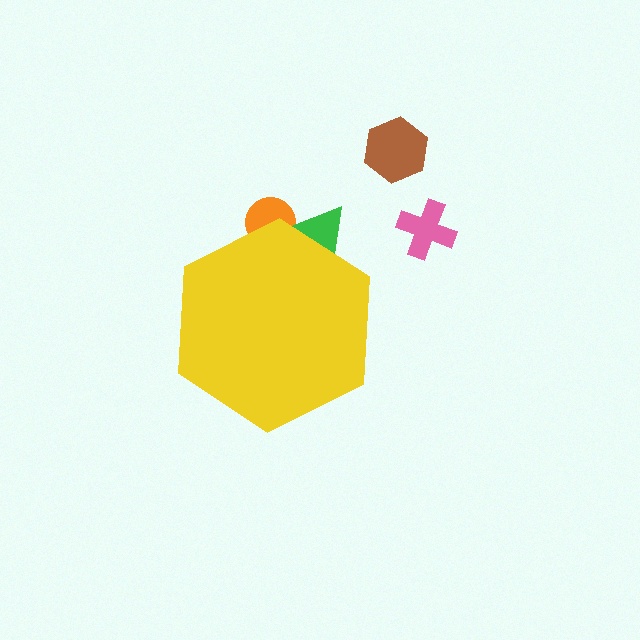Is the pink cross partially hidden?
No, the pink cross is fully visible.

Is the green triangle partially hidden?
Yes, the green triangle is partially hidden behind the yellow hexagon.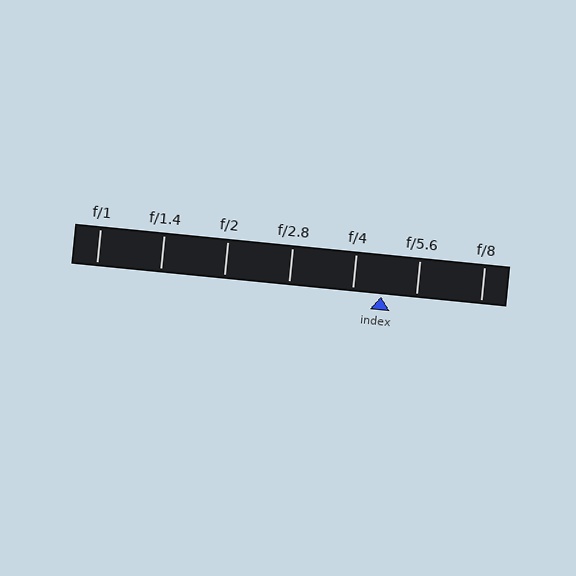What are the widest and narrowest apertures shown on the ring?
The widest aperture shown is f/1 and the narrowest is f/8.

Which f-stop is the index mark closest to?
The index mark is closest to f/4.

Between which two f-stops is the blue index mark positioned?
The index mark is between f/4 and f/5.6.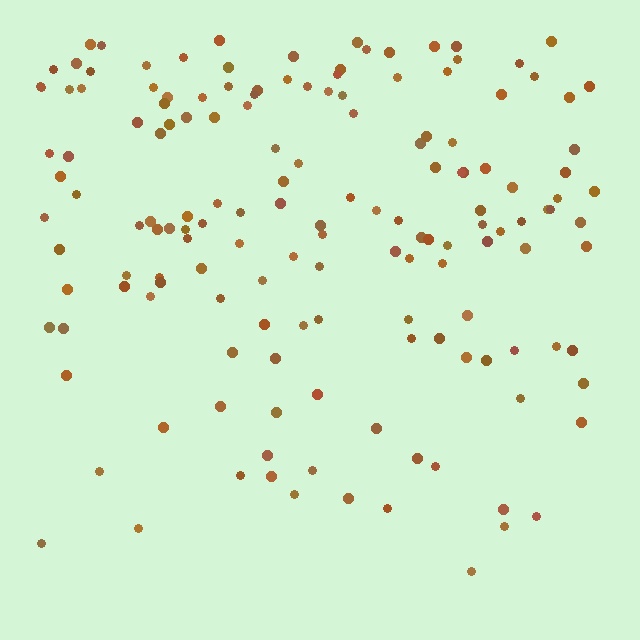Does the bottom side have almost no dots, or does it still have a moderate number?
Still a moderate number, just noticeably fewer than the top.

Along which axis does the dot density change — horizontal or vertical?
Vertical.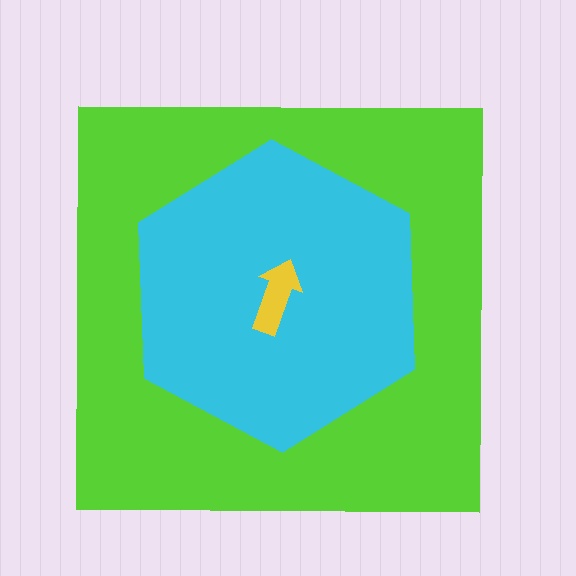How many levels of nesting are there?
3.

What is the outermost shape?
The lime square.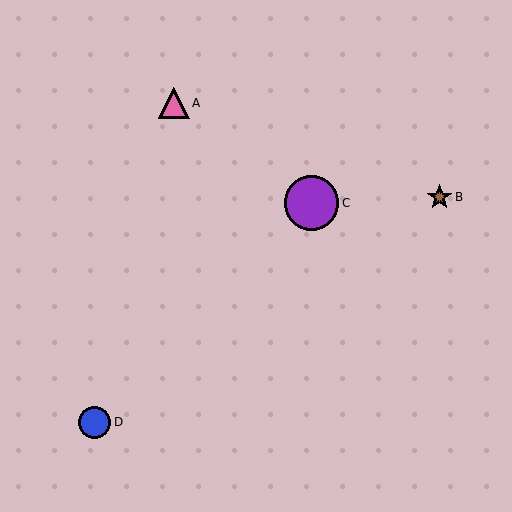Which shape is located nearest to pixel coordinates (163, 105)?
The pink triangle (labeled A) at (174, 103) is nearest to that location.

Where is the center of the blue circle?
The center of the blue circle is at (94, 422).